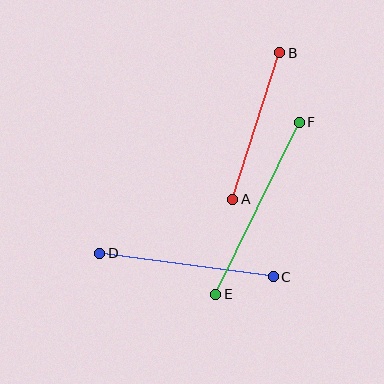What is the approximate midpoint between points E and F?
The midpoint is at approximately (257, 208) pixels.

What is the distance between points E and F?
The distance is approximately 191 pixels.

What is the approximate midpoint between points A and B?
The midpoint is at approximately (256, 126) pixels.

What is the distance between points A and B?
The distance is approximately 154 pixels.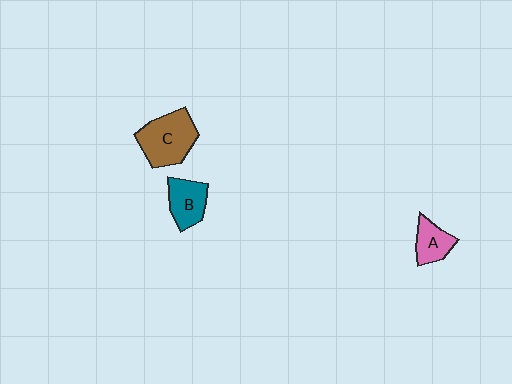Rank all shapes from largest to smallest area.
From largest to smallest: C (brown), B (teal), A (pink).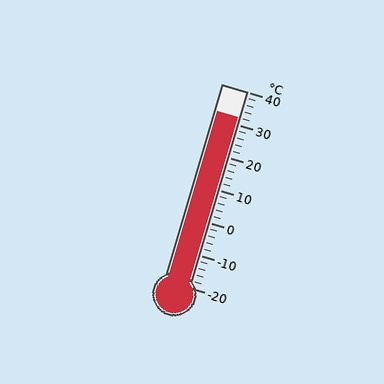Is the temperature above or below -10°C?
The temperature is above -10°C.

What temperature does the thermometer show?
The thermometer shows approximately 32°C.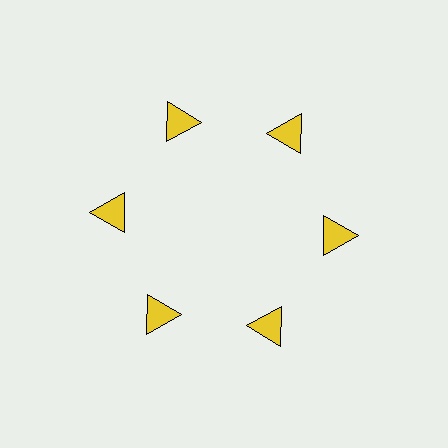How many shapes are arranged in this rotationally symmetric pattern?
There are 6 shapes, arranged in 6 groups of 1.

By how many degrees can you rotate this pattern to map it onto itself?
The pattern maps onto itself every 60 degrees of rotation.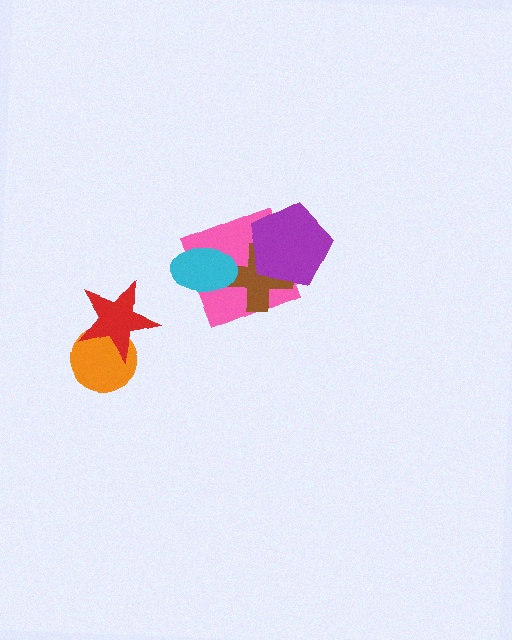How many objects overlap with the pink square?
3 objects overlap with the pink square.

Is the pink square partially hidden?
Yes, it is partially covered by another shape.